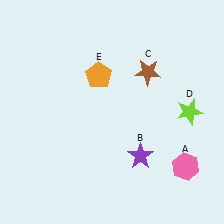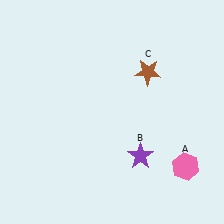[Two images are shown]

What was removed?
The orange pentagon (E), the lime star (D) were removed in Image 2.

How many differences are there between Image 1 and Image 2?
There are 2 differences between the two images.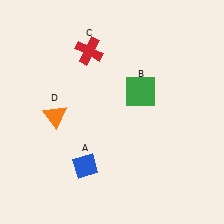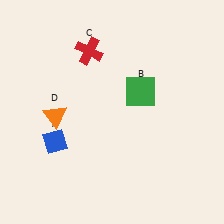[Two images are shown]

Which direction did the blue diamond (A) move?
The blue diamond (A) moved left.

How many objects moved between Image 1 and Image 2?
1 object moved between the two images.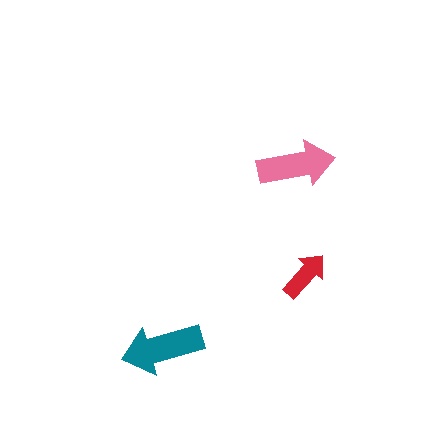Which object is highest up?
The pink arrow is topmost.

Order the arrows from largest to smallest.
the teal one, the pink one, the red one.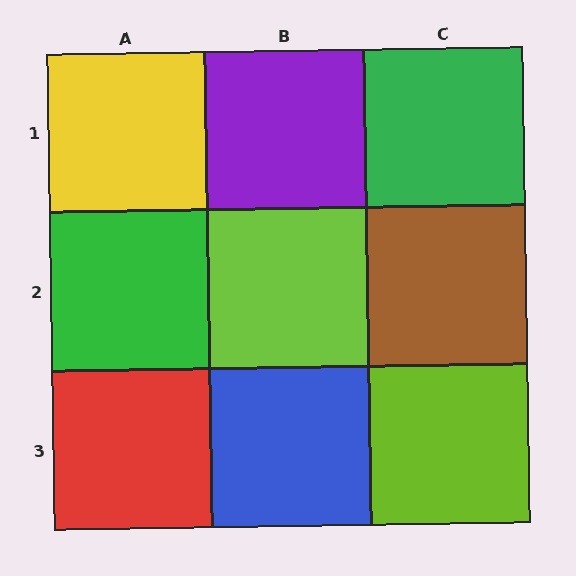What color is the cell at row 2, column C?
Brown.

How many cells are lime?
2 cells are lime.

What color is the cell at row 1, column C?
Green.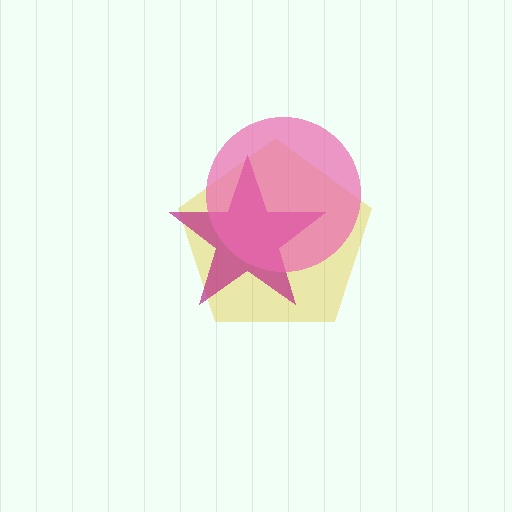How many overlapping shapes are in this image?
There are 3 overlapping shapes in the image.